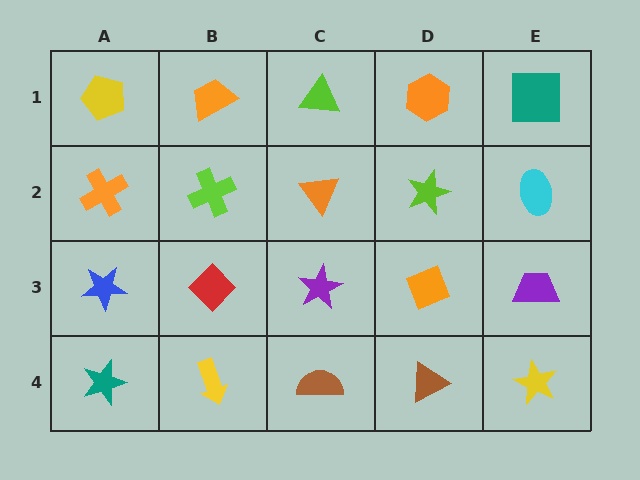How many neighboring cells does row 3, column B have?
4.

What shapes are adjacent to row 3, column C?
An orange triangle (row 2, column C), a brown semicircle (row 4, column C), a red diamond (row 3, column B), an orange diamond (row 3, column D).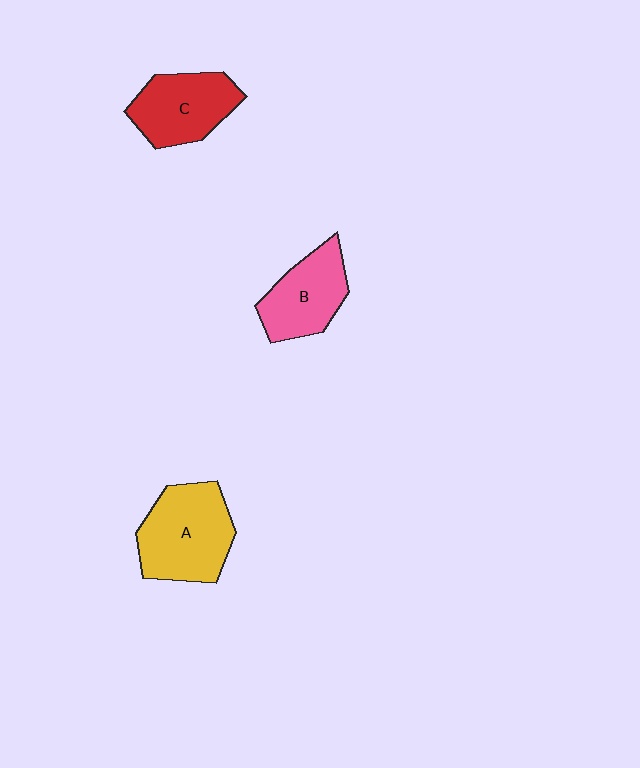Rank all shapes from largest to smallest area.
From largest to smallest: A (yellow), C (red), B (pink).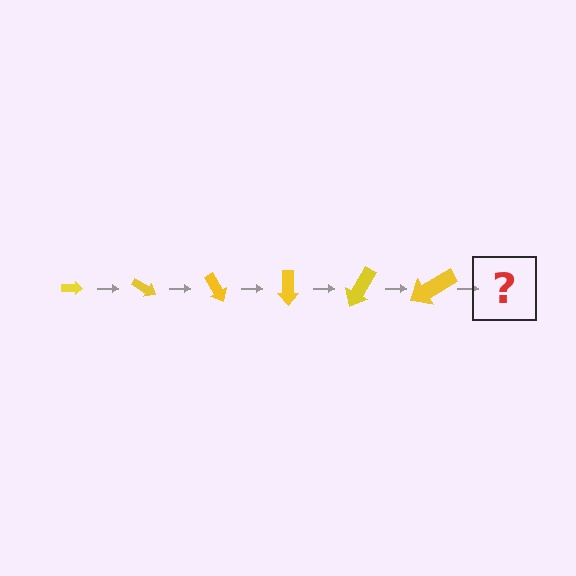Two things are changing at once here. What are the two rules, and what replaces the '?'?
The two rules are that the arrow grows larger each step and it rotates 30 degrees each step. The '?' should be an arrow, larger than the previous one and rotated 180 degrees from the start.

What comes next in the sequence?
The next element should be an arrow, larger than the previous one and rotated 180 degrees from the start.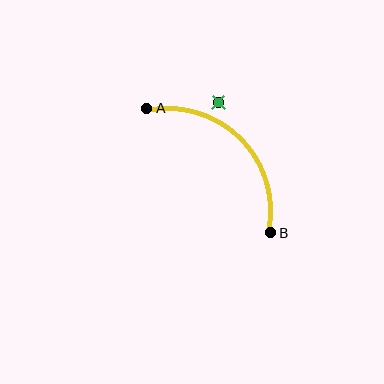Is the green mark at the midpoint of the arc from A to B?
No — the green mark does not lie on the arc at all. It sits slightly outside the curve.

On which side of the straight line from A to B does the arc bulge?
The arc bulges above and to the right of the straight line connecting A and B.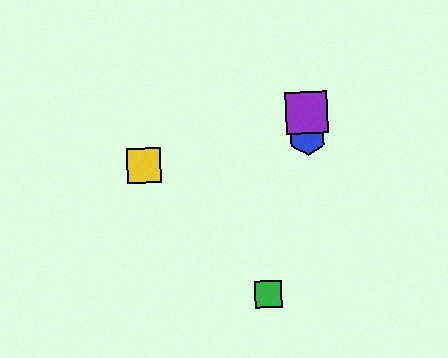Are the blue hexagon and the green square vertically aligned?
No, the blue hexagon is at x≈307 and the green square is at x≈268.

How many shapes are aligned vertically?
3 shapes (the red hexagon, the blue hexagon, the purple square) are aligned vertically.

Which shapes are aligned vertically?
The red hexagon, the blue hexagon, the purple square are aligned vertically.